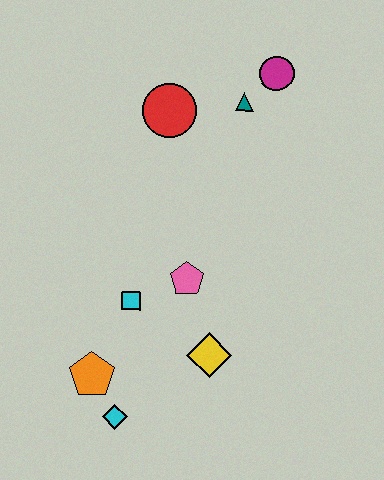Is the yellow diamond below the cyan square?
Yes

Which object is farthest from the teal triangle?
The cyan diamond is farthest from the teal triangle.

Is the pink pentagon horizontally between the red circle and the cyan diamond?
No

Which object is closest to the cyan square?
The pink pentagon is closest to the cyan square.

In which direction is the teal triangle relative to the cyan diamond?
The teal triangle is above the cyan diamond.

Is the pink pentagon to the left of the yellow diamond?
Yes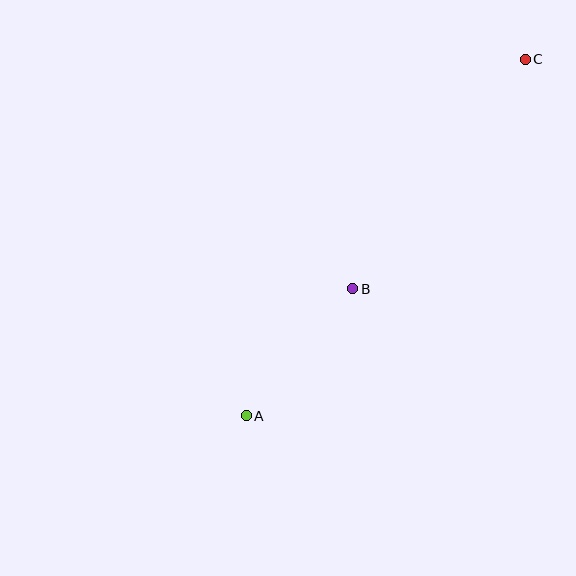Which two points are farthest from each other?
Points A and C are farthest from each other.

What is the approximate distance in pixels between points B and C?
The distance between B and C is approximately 287 pixels.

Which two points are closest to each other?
Points A and B are closest to each other.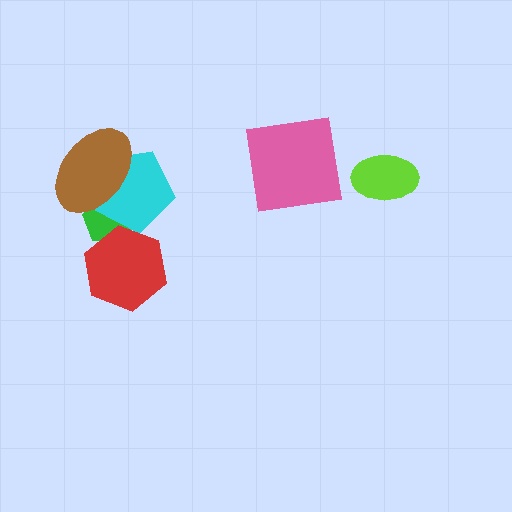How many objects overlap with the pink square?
0 objects overlap with the pink square.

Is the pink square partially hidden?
No, no other shape covers it.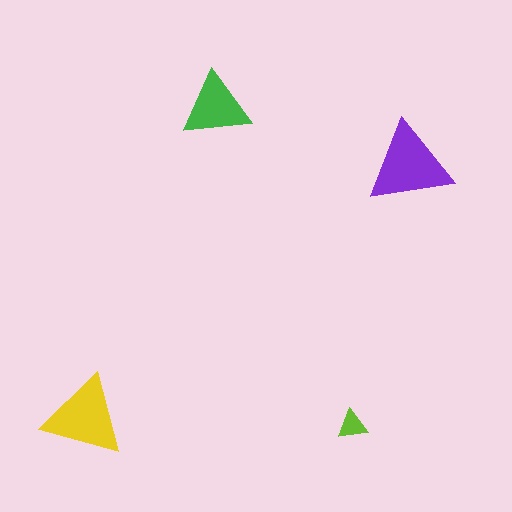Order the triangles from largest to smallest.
the purple one, the yellow one, the green one, the lime one.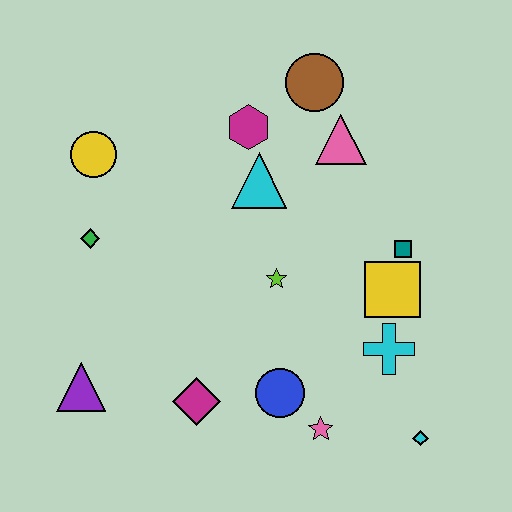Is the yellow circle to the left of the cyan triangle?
Yes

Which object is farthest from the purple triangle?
The brown circle is farthest from the purple triangle.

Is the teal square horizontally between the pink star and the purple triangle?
No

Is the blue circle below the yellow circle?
Yes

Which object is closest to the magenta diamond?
The blue circle is closest to the magenta diamond.